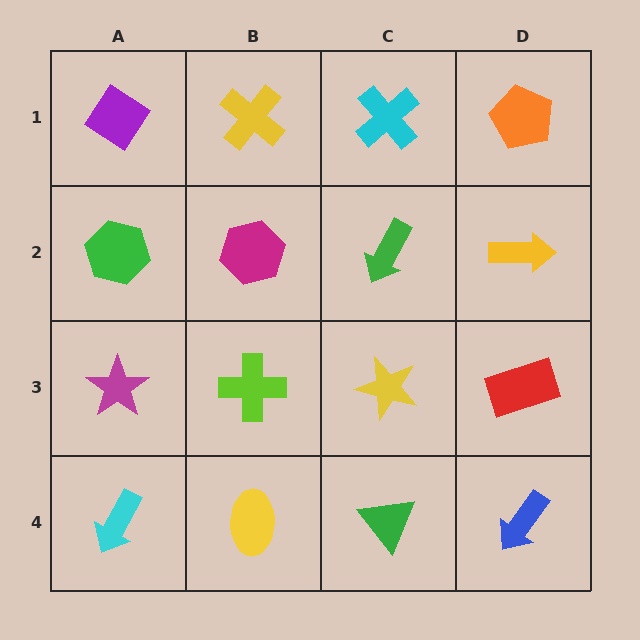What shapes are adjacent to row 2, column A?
A purple diamond (row 1, column A), a magenta star (row 3, column A), a magenta hexagon (row 2, column B).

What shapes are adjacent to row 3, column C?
A green arrow (row 2, column C), a green triangle (row 4, column C), a lime cross (row 3, column B), a red rectangle (row 3, column D).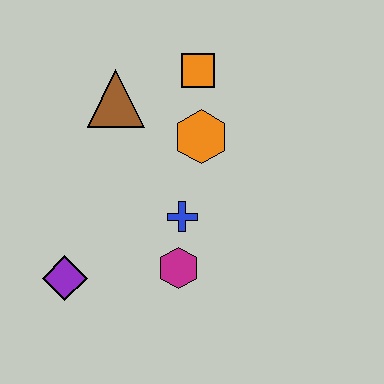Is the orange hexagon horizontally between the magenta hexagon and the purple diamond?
No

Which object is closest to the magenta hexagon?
The blue cross is closest to the magenta hexagon.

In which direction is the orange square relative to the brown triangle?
The orange square is to the right of the brown triangle.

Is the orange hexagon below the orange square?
Yes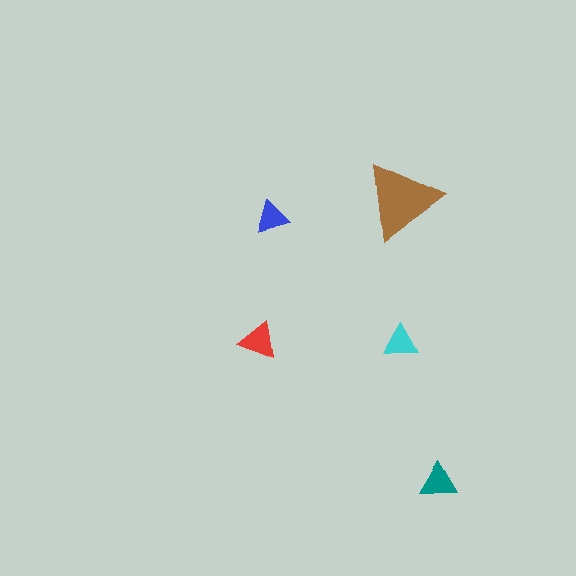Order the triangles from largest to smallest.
the brown one, the red one, the teal one, the cyan one, the blue one.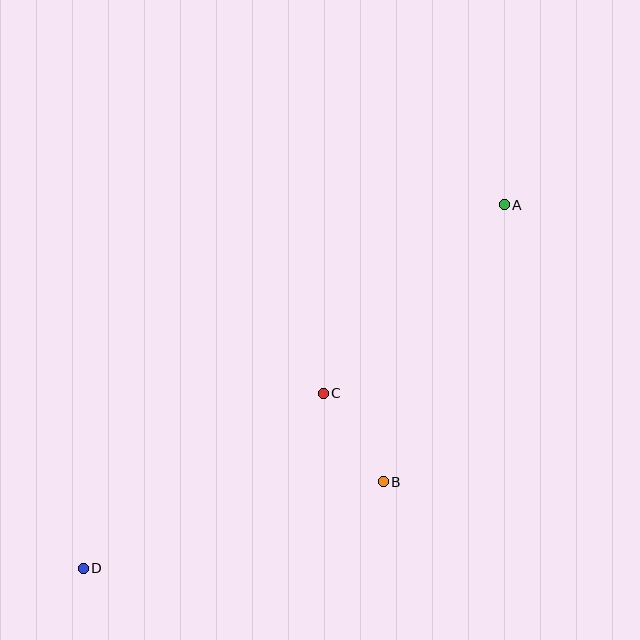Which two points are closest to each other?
Points B and C are closest to each other.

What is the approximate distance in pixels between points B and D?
The distance between B and D is approximately 312 pixels.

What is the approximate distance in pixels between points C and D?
The distance between C and D is approximately 297 pixels.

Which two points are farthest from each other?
Points A and D are farthest from each other.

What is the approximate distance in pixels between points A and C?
The distance between A and C is approximately 261 pixels.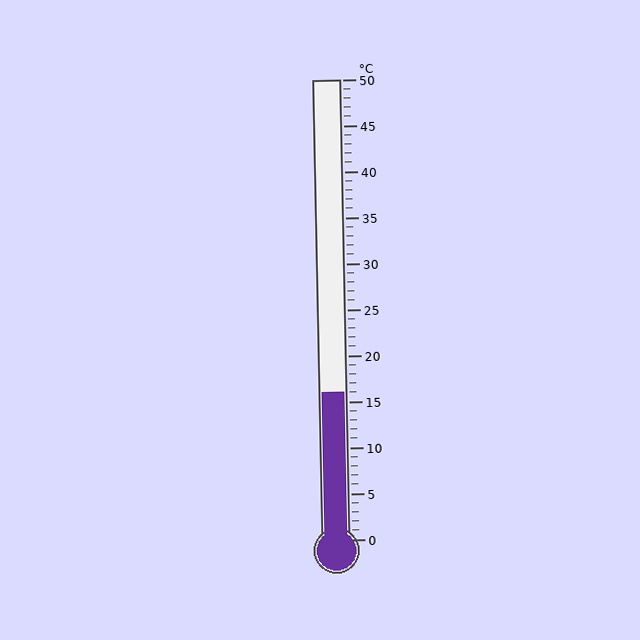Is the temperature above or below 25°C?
The temperature is below 25°C.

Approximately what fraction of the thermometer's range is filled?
The thermometer is filled to approximately 30% of its range.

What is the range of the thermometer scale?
The thermometer scale ranges from 0°C to 50°C.